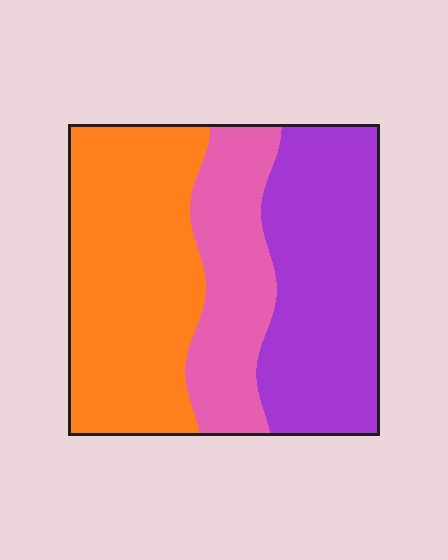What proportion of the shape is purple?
Purple takes up about three eighths (3/8) of the shape.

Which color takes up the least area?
Pink, at roughly 25%.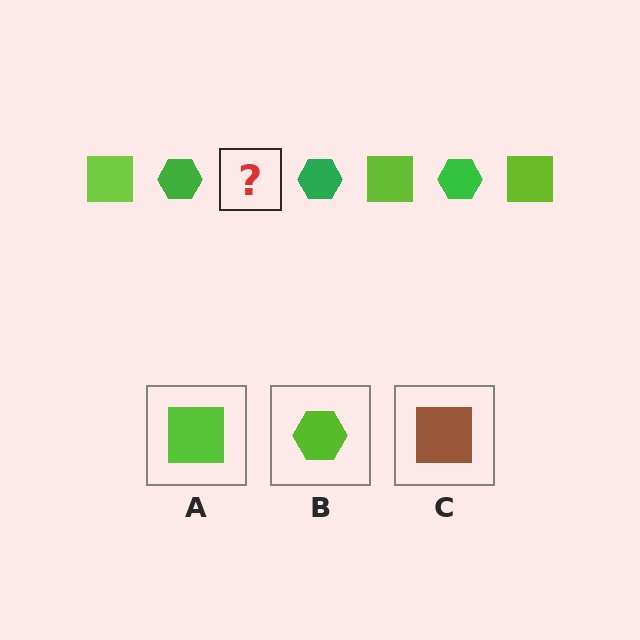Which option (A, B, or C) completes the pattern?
A.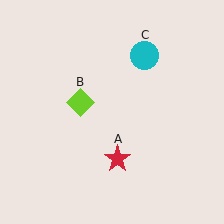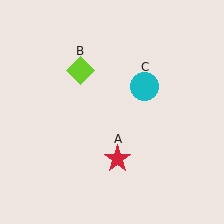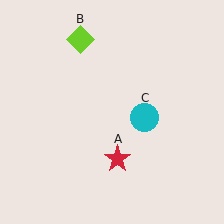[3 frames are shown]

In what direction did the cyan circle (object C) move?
The cyan circle (object C) moved down.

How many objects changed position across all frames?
2 objects changed position: lime diamond (object B), cyan circle (object C).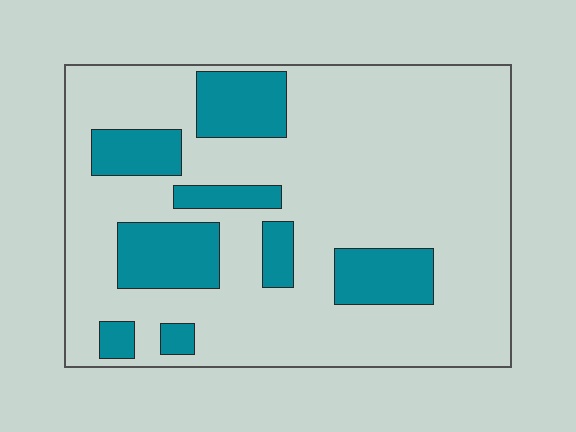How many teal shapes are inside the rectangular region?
8.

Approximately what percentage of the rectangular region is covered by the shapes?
Approximately 20%.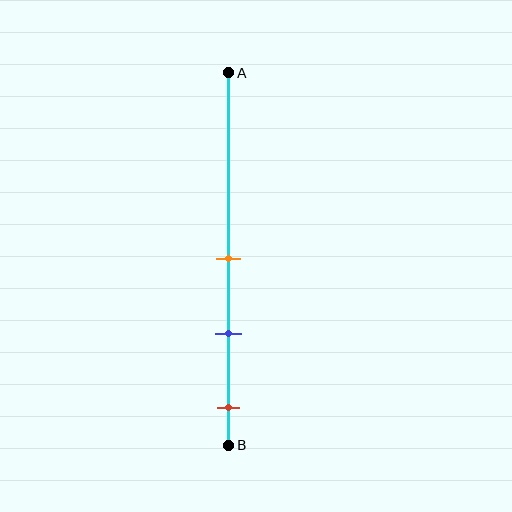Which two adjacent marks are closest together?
The orange and blue marks are the closest adjacent pair.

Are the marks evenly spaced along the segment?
Yes, the marks are approximately evenly spaced.